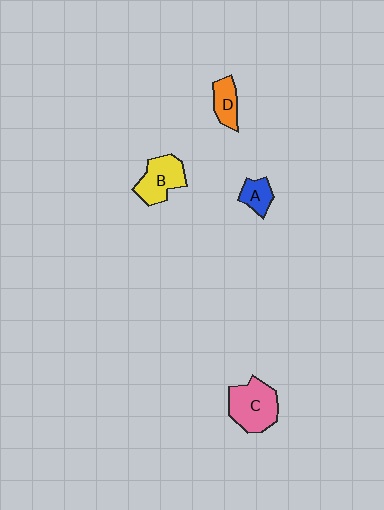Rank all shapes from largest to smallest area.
From largest to smallest: C (pink), B (yellow), D (orange), A (blue).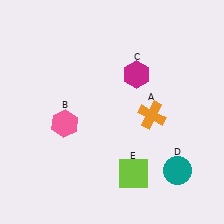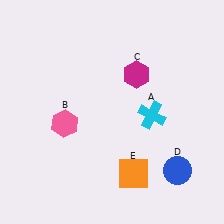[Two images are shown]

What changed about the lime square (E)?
In Image 1, E is lime. In Image 2, it changed to orange.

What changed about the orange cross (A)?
In Image 1, A is orange. In Image 2, it changed to cyan.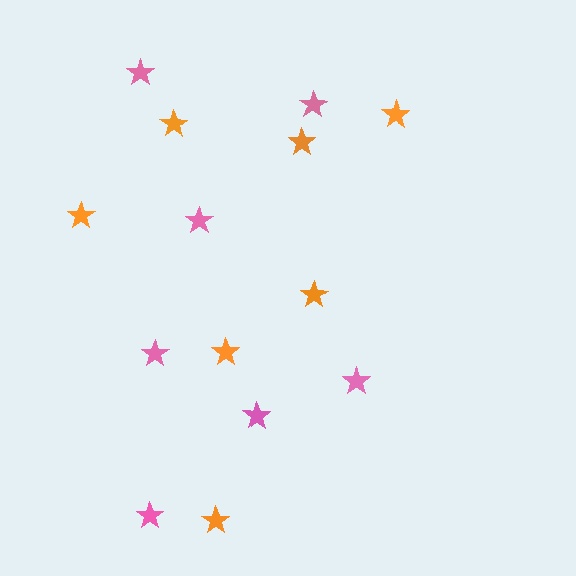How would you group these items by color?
There are 2 groups: one group of orange stars (7) and one group of pink stars (7).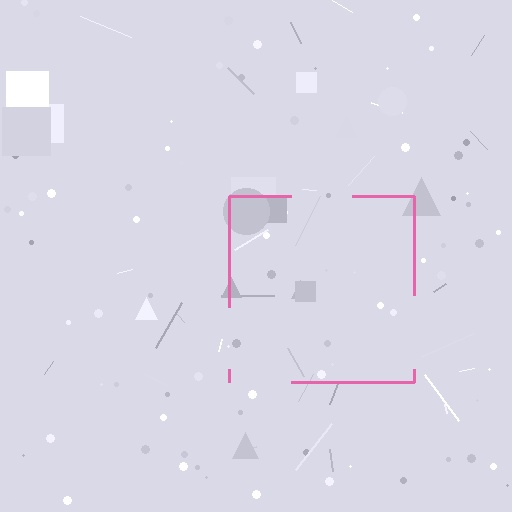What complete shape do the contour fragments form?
The contour fragments form a square.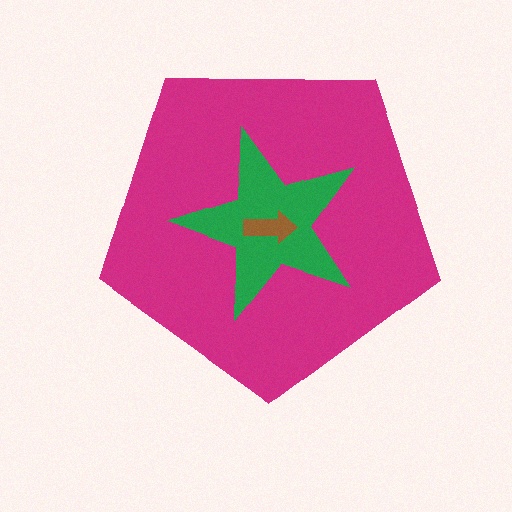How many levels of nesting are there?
3.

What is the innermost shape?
The brown arrow.